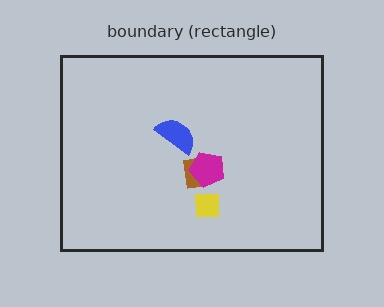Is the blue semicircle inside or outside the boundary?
Inside.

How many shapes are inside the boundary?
4 inside, 0 outside.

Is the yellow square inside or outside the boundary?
Inside.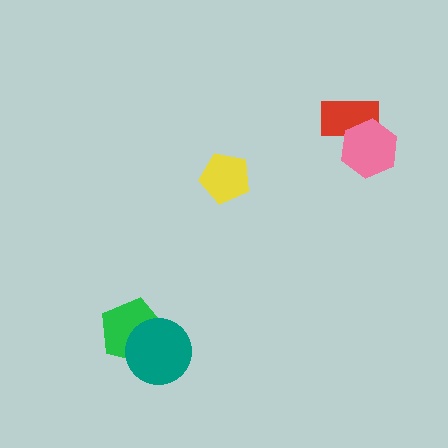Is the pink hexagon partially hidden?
No, no other shape covers it.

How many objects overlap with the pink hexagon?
1 object overlaps with the pink hexagon.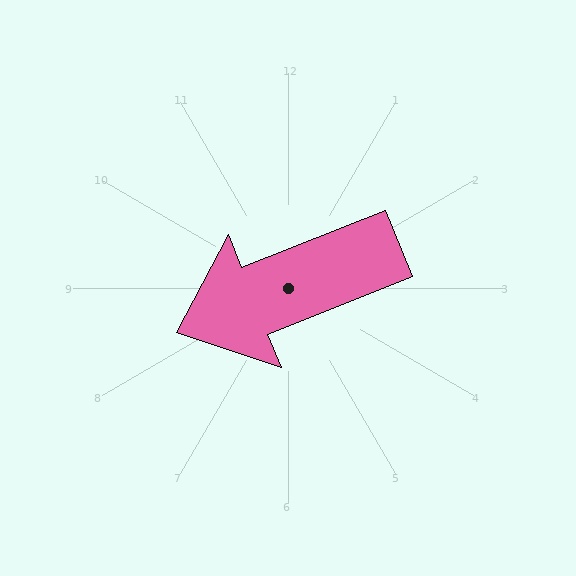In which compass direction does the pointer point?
West.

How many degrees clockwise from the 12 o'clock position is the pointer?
Approximately 248 degrees.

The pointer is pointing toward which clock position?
Roughly 8 o'clock.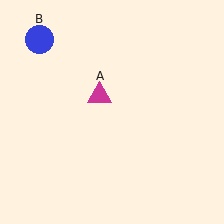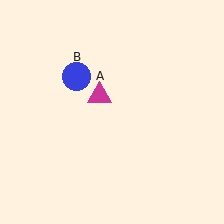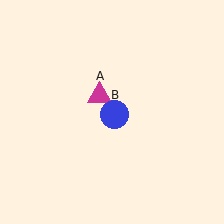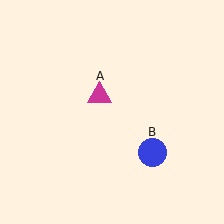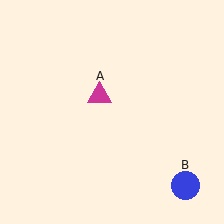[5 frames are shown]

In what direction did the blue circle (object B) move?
The blue circle (object B) moved down and to the right.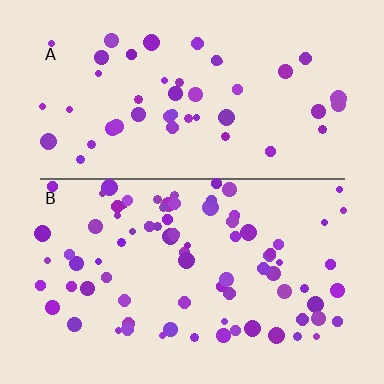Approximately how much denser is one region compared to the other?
Approximately 1.7× — region B over region A.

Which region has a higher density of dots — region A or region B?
B (the bottom).